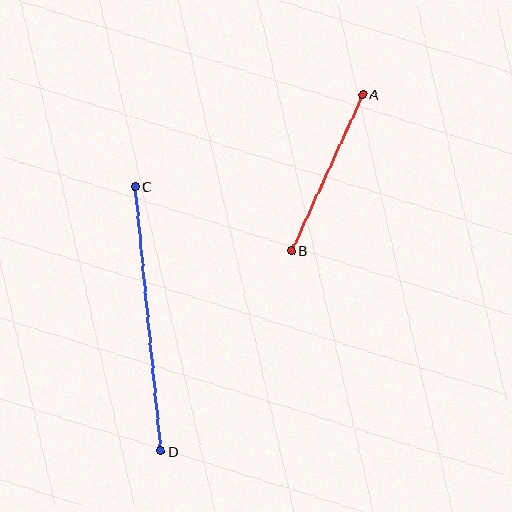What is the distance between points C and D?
The distance is approximately 266 pixels.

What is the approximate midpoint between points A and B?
The midpoint is at approximately (327, 172) pixels.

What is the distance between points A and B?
The distance is approximately 172 pixels.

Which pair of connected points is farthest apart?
Points C and D are farthest apart.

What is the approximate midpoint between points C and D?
The midpoint is at approximately (148, 319) pixels.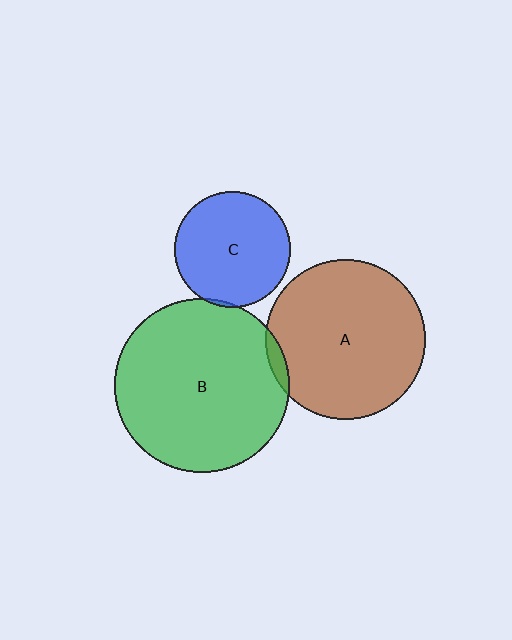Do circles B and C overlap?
Yes.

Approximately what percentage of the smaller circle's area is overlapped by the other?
Approximately 5%.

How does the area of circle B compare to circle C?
Approximately 2.3 times.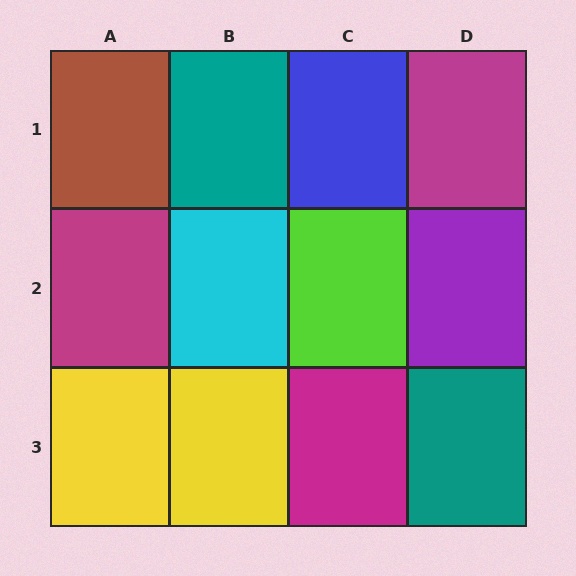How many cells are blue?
1 cell is blue.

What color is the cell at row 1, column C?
Blue.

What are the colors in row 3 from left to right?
Yellow, yellow, magenta, teal.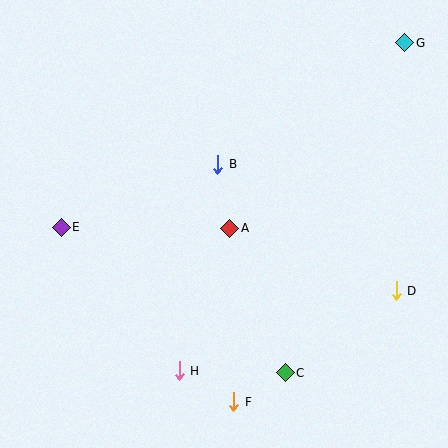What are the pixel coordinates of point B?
Point B is at (218, 164).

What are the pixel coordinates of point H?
Point H is at (179, 371).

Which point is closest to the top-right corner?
Point G is closest to the top-right corner.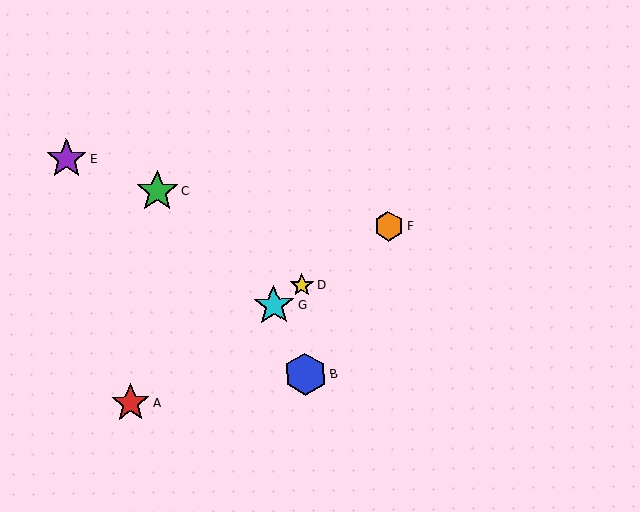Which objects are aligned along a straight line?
Objects A, D, F, G are aligned along a straight line.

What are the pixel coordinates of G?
Object G is at (274, 305).